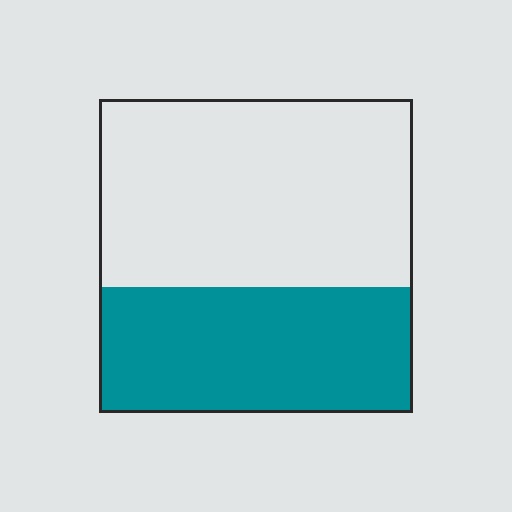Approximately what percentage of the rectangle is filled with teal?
Approximately 40%.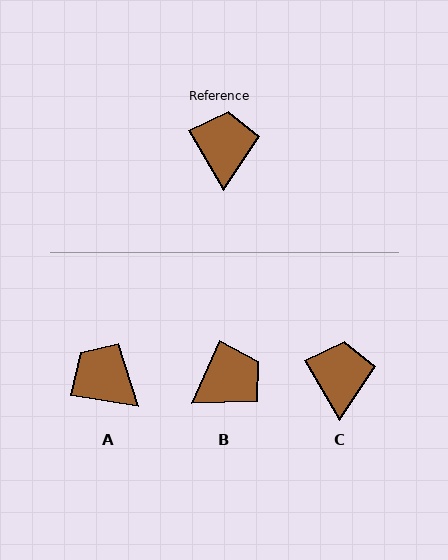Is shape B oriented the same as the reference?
No, it is off by about 54 degrees.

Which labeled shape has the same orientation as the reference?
C.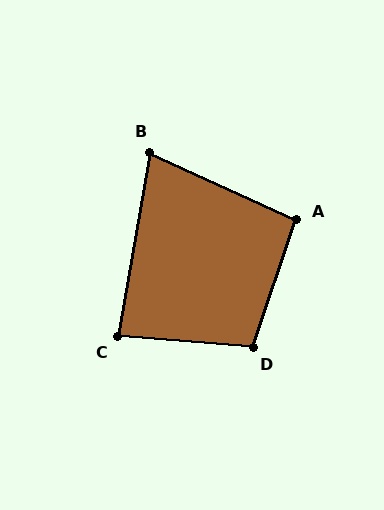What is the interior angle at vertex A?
Approximately 96 degrees (obtuse).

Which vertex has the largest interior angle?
D, at approximately 104 degrees.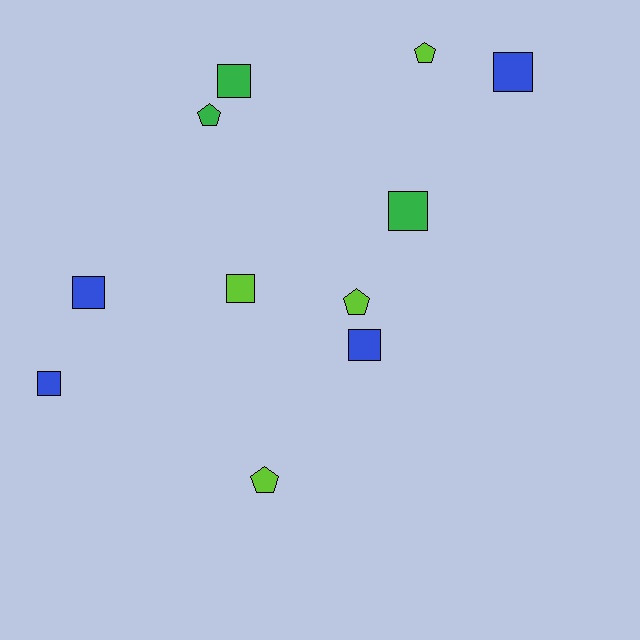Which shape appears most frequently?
Square, with 7 objects.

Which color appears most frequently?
Lime, with 4 objects.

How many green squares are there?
There are 2 green squares.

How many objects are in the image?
There are 11 objects.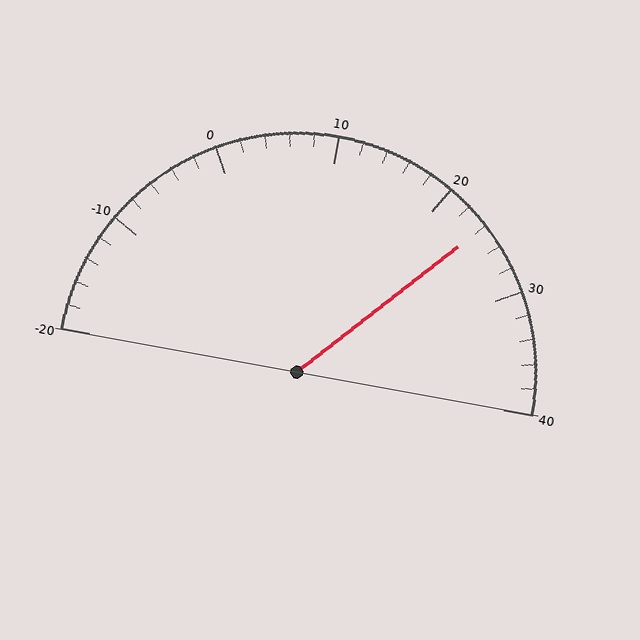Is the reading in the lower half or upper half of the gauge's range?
The reading is in the upper half of the range (-20 to 40).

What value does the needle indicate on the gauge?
The needle indicates approximately 24.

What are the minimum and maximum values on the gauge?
The gauge ranges from -20 to 40.